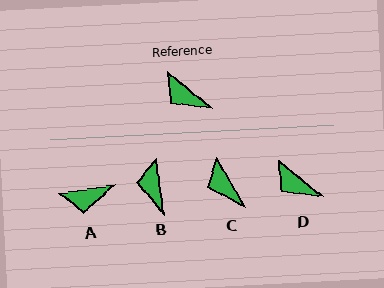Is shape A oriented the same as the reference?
No, it is off by about 48 degrees.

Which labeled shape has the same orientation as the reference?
D.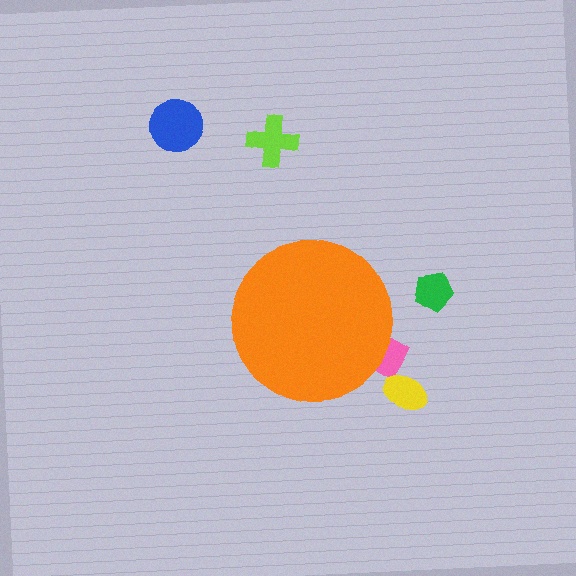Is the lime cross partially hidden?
No, the lime cross is fully visible.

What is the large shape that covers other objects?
An orange circle.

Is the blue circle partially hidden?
No, the blue circle is fully visible.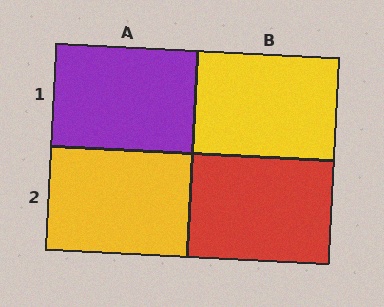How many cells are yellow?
2 cells are yellow.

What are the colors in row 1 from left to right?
Purple, yellow.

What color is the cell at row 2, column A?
Yellow.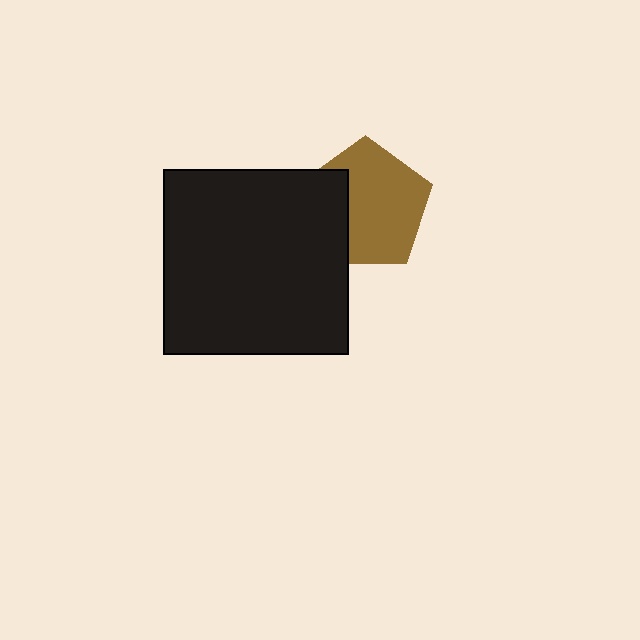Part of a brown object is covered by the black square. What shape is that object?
It is a pentagon.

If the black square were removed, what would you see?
You would see the complete brown pentagon.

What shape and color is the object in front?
The object in front is a black square.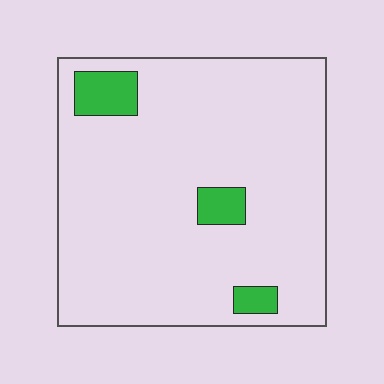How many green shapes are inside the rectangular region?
3.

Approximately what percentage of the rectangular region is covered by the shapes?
Approximately 10%.